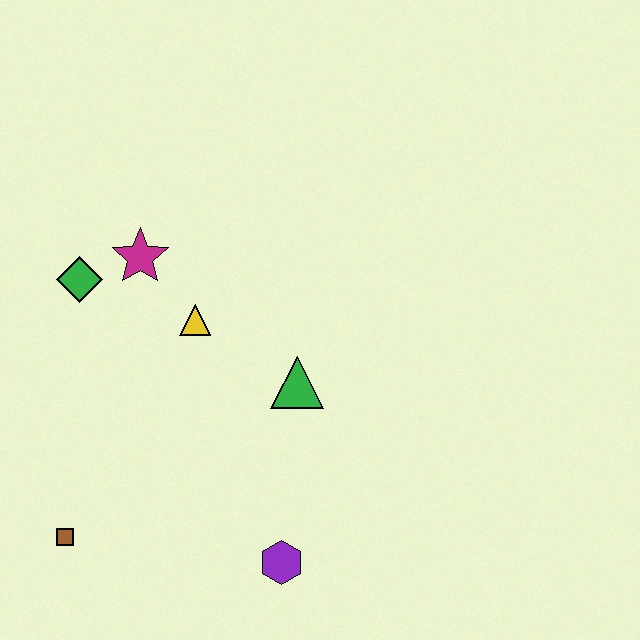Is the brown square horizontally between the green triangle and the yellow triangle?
No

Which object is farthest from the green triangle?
The brown square is farthest from the green triangle.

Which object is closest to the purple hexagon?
The green triangle is closest to the purple hexagon.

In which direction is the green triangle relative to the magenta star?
The green triangle is to the right of the magenta star.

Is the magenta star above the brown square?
Yes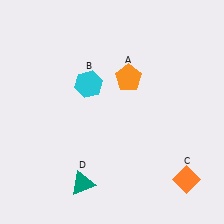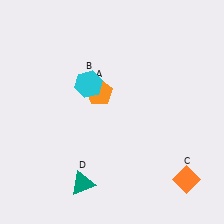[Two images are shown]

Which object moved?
The orange pentagon (A) moved left.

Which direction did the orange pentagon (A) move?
The orange pentagon (A) moved left.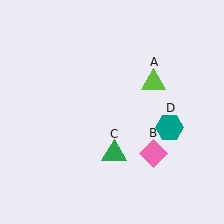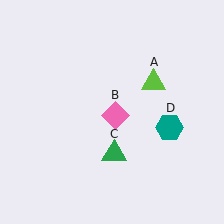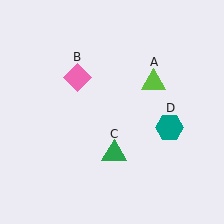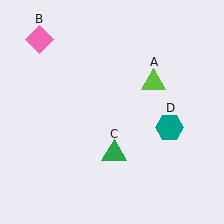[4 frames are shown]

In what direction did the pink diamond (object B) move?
The pink diamond (object B) moved up and to the left.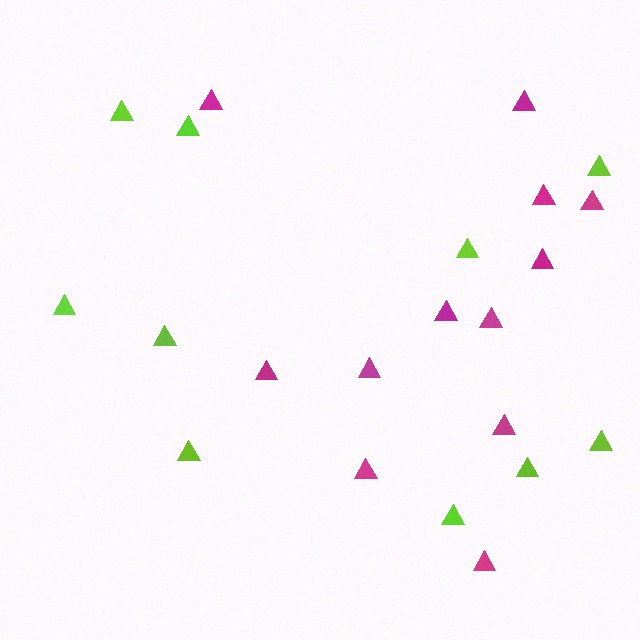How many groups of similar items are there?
There are 2 groups: one group of magenta triangles (12) and one group of lime triangles (10).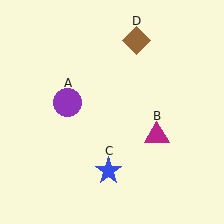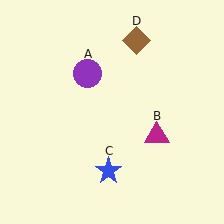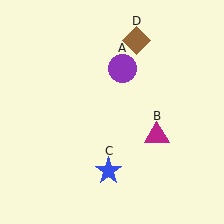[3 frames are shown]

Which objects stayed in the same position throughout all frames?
Magenta triangle (object B) and blue star (object C) and brown diamond (object D) remained stationary.